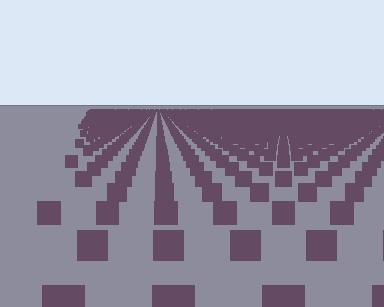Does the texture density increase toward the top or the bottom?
Density increases toward the top.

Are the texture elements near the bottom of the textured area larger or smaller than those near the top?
Larger. Near the bottom, elements are closer to the viewer and appear at a bigger on-screen size.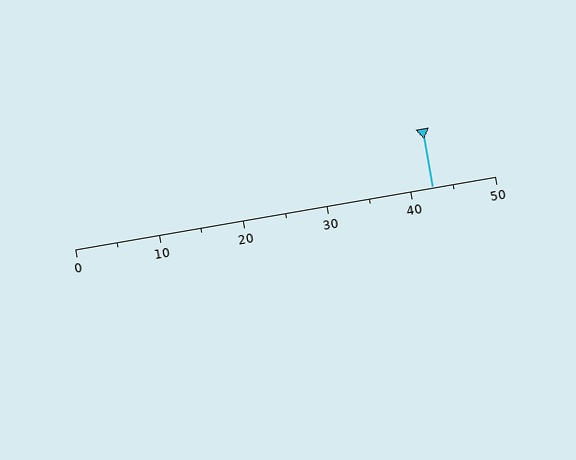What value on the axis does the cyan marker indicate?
The marker indicates approximately 42.5.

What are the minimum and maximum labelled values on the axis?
The axis runs from 0 to 50.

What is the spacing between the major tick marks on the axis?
The major ticks are spaced 10 apart.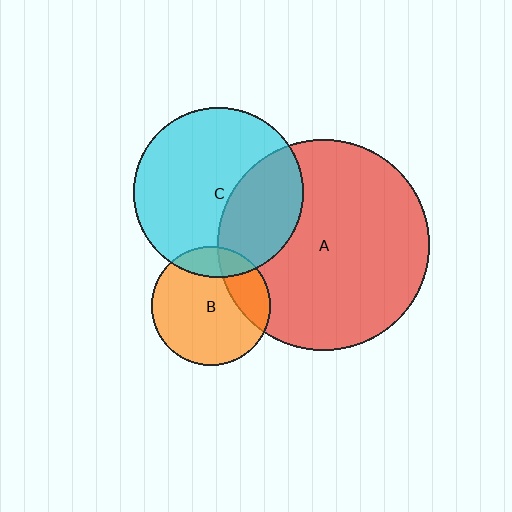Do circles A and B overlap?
Yes.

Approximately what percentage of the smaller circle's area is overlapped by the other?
Approximately 25%.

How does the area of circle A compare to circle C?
Approximately 1.5 times.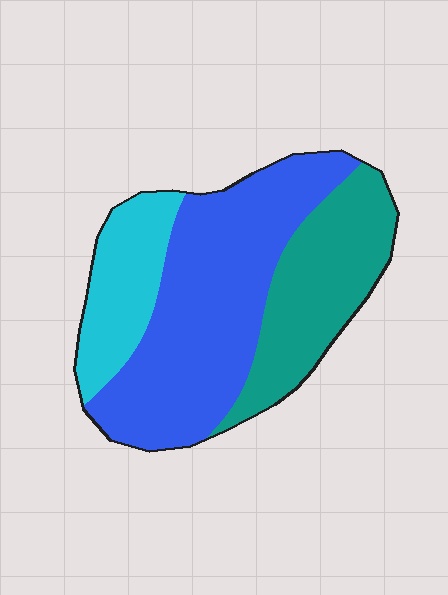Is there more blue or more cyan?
Blue.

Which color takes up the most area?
Blue, at roughly 50%.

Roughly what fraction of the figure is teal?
Teal covers 29% of the figure.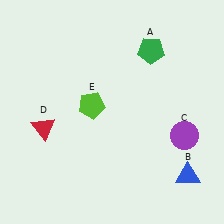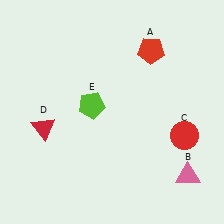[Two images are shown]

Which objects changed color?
A changed from green to red. B changed from blue to pink. C changed from purple to red.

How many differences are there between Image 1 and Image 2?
There are 3 differences between the two images.